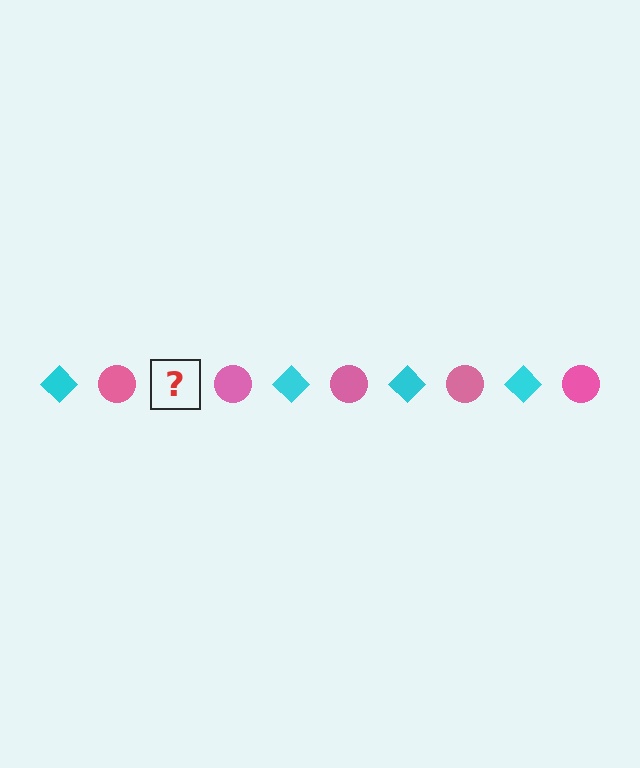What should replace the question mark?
The question mark should be replaced with a cyan diamond.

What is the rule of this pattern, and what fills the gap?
The rule is that the pattern alternates between cyan diamond and pink circle. The gap should be filled with a cyan diamond.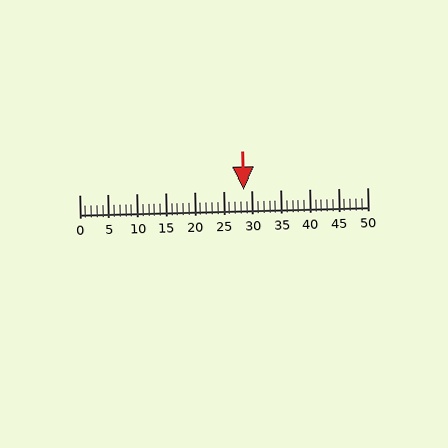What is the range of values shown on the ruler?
The ruler shows values from 0 to 50.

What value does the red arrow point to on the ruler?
The red arrow points to approximately 28.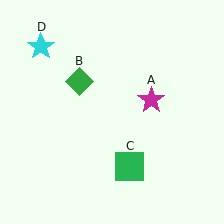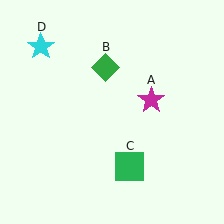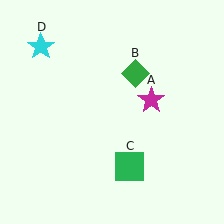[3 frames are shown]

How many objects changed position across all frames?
1 object changed position: green diamond (object B).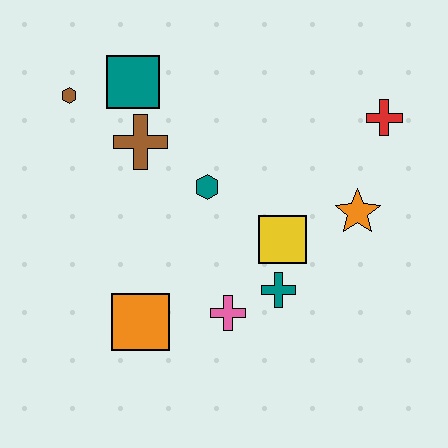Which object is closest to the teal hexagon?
The brown cross is closest to the teal hexagon.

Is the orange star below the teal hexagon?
Yes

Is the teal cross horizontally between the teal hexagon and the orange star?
Yes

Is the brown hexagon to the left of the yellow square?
Yes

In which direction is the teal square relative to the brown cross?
The teal square is above the brown cross.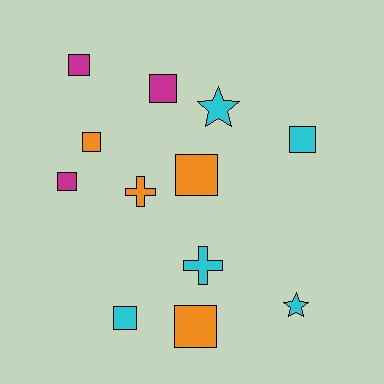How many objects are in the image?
There are 12 objects.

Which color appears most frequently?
Cyan, with 5 objects.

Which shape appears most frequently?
Square, with 8 objects.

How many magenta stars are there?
There are no magenta stars.